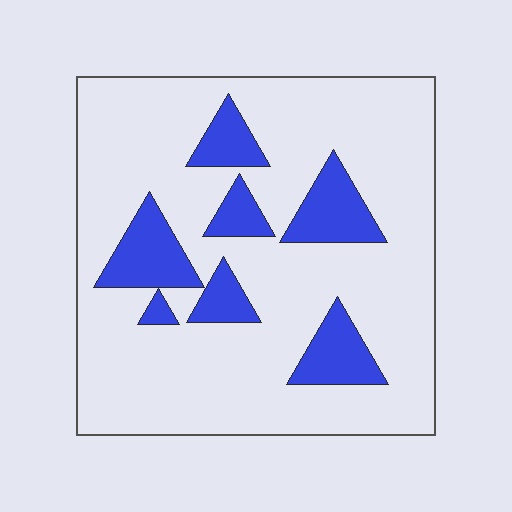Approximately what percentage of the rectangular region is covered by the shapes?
Approximately 20%.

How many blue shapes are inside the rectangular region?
7.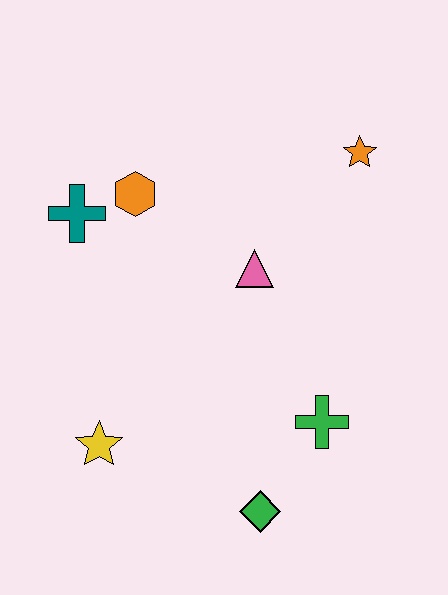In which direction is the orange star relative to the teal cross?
The orange star is to the right of the teal cross.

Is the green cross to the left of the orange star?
Yes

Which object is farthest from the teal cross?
The green diamond is farthest from the teal cross.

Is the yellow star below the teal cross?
Yes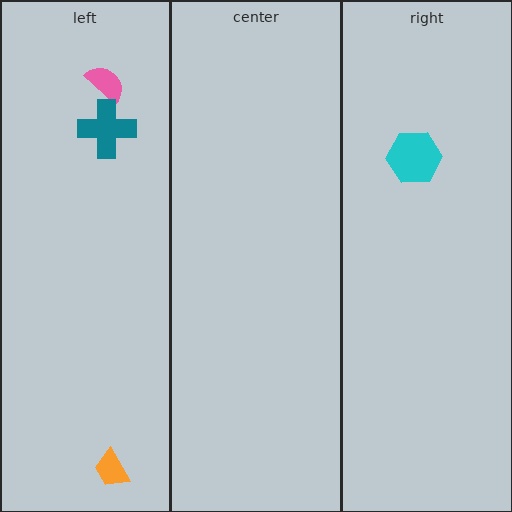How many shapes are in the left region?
3.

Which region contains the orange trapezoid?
The left region.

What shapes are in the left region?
The pink semicircle, the orange trapezoid, the teal cross.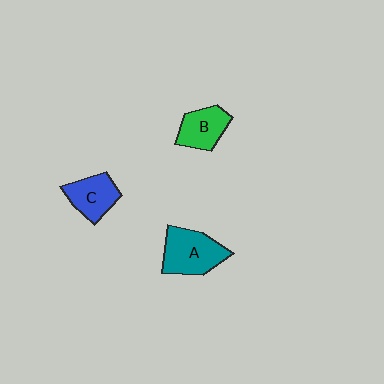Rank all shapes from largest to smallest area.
From largest to smallest: A (teal), C (blue), B (green).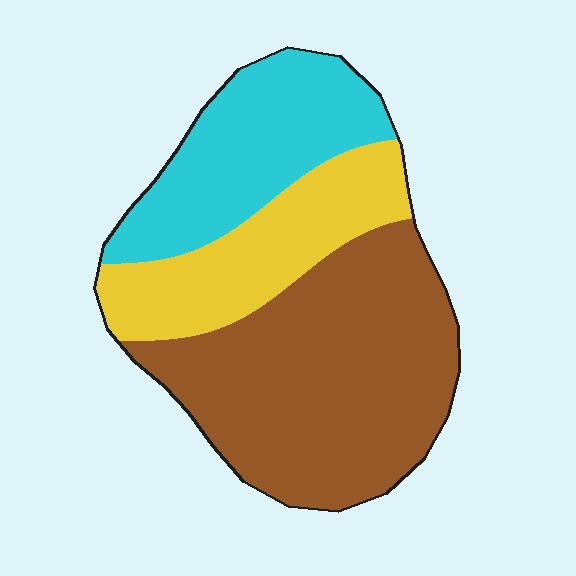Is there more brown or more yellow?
Brown.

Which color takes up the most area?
Brown, at roughly 50%.